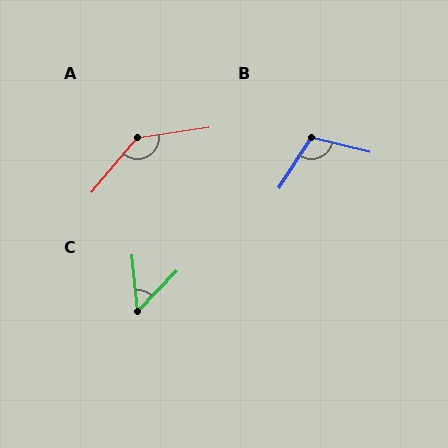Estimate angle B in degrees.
Approximately 109 degrees.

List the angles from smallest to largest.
C (50°), B (109°), A (138°).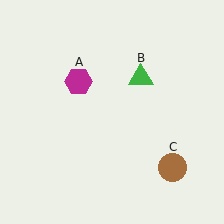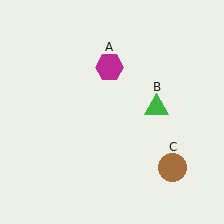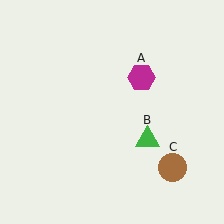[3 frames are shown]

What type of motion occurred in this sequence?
The magenta hexagon (object A), green triangle (object B) rotated clockwise around the center of the scene.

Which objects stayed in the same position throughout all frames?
Brown circle (object C) remained stationary.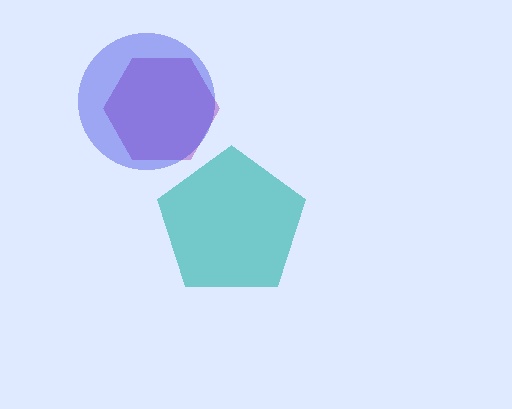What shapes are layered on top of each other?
The layered shapes are: a purple hexagon, a blue circle, a teal pentagon.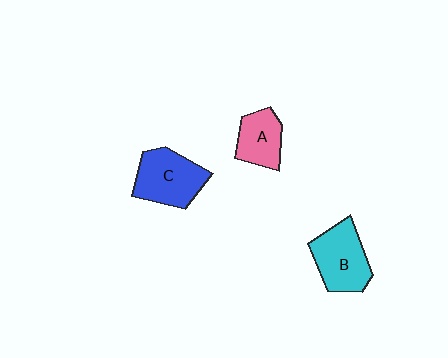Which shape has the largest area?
Shape C (blue).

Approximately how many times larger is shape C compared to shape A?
Approximately 1.4 times.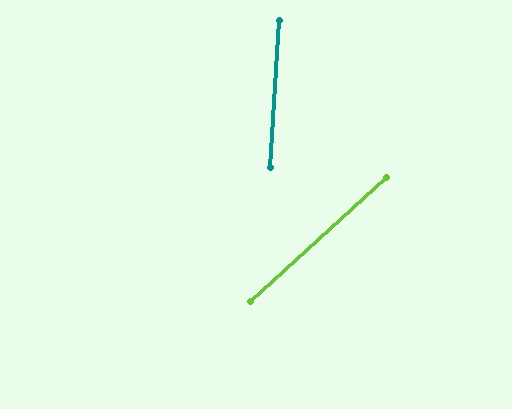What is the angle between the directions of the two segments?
Approximately 44 degrees.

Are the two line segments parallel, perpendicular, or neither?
Neither parallel nor perpendicular — they differ by about 44°.